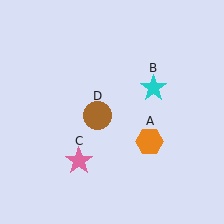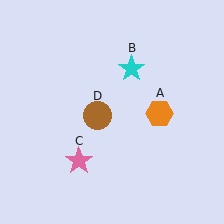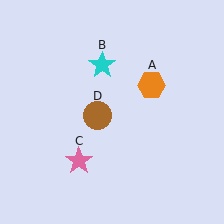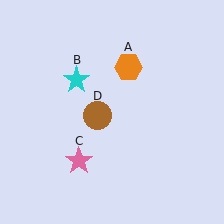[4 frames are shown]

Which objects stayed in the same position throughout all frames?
Pink star (object C) and brown circle (object D) remained stationary.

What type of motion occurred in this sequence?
The orange hexagon (object A), cyan star (object B) rotated counterclockwise around the center of the scene.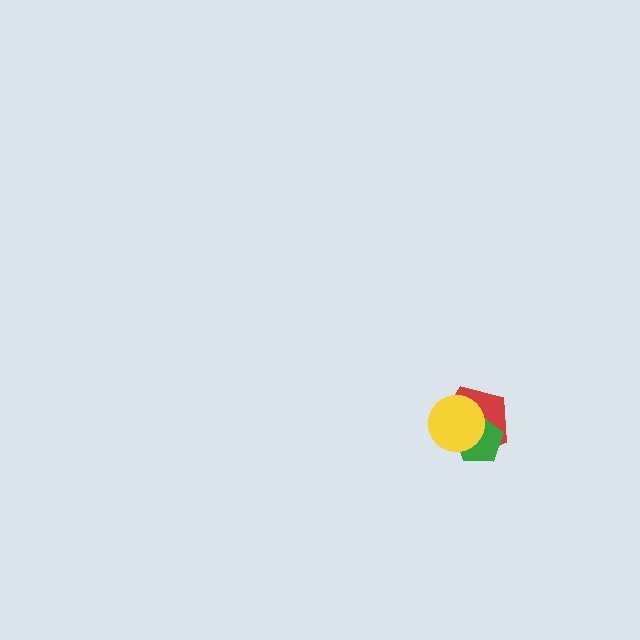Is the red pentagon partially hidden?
Yes, it is partially covered by another shape.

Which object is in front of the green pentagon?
The yellow circle is in front of the green pentagon.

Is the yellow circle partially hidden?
No, no other shape covers it.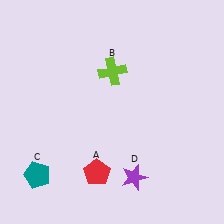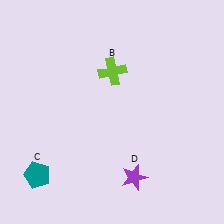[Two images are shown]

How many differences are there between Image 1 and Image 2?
There is 1 difference between the two images.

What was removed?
The red pentagon (A) was removed in Image 2.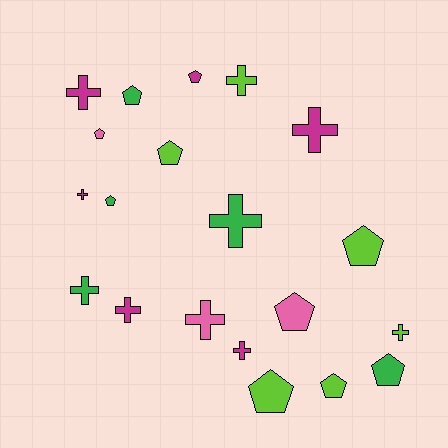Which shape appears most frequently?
Cross, with 10 objects.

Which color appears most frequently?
Lime, with 6 objects.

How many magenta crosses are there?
There are 5 magenta crosses.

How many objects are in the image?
There are 20 objects.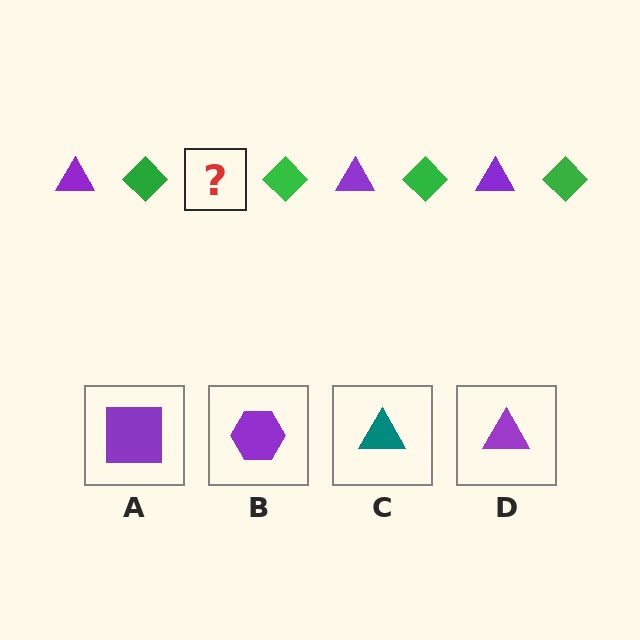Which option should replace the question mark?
Option D.